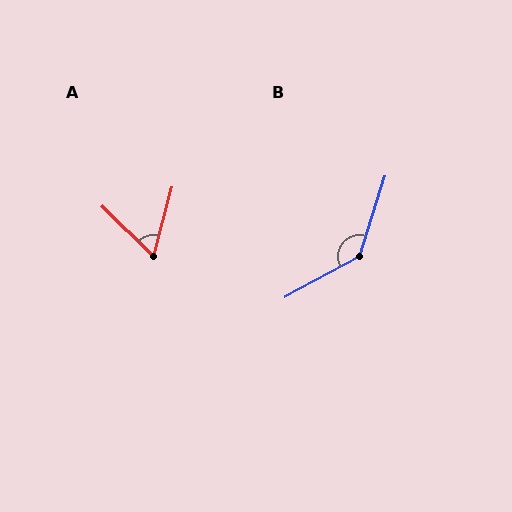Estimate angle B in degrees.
Approximately 136 degrees.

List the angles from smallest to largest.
A (61°), B (136°).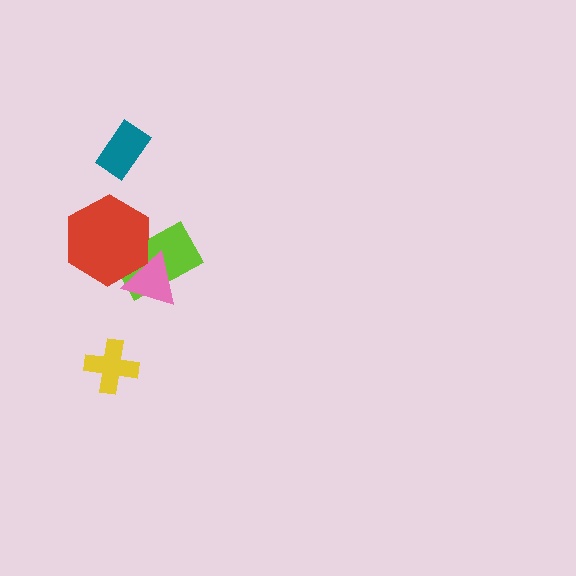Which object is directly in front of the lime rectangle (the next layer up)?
The pink triangle is directly in front of the lime rectangle.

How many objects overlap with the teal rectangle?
0 objects overlap with the teal rectangle.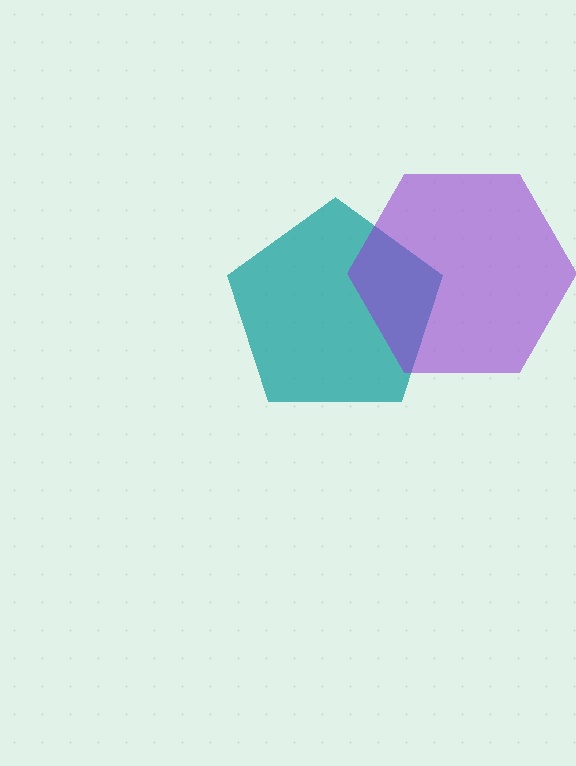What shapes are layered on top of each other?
The layered shapes are: a teal pentagon, a purple hexagon.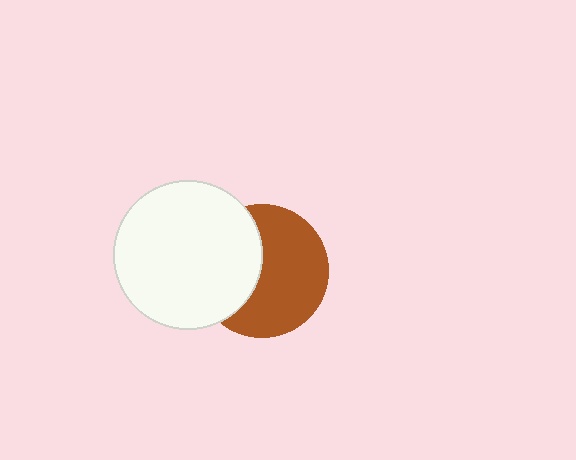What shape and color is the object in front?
The object in front is a white circle.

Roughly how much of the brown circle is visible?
About half of it is visible (roughly 60%).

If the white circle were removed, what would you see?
You would see the complete brown circle.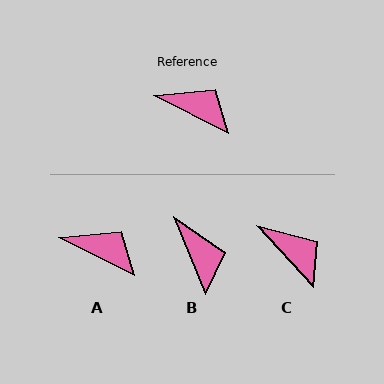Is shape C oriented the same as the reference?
No, it is off by about 21 degrees.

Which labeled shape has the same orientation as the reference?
A.